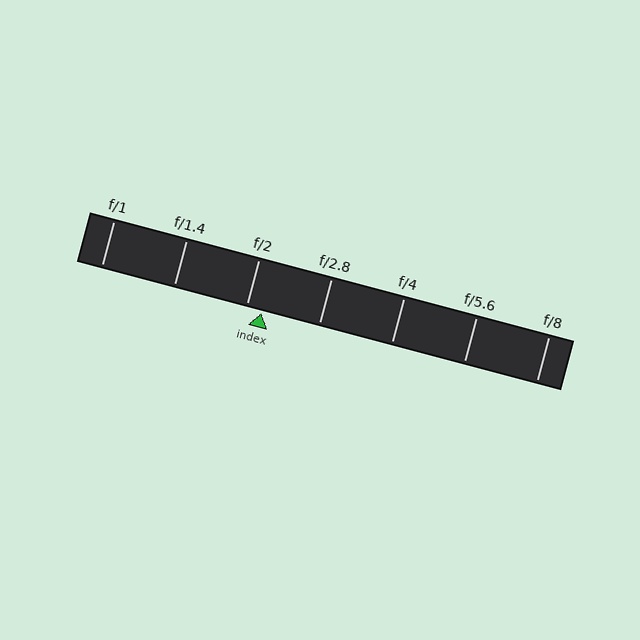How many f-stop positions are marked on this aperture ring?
There are 7 f-stop positions marked.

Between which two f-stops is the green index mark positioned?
The index mark is between f/2 and f/2.8.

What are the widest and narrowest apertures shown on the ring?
The widest aperture shown is f/1 and the narrowest is f/8.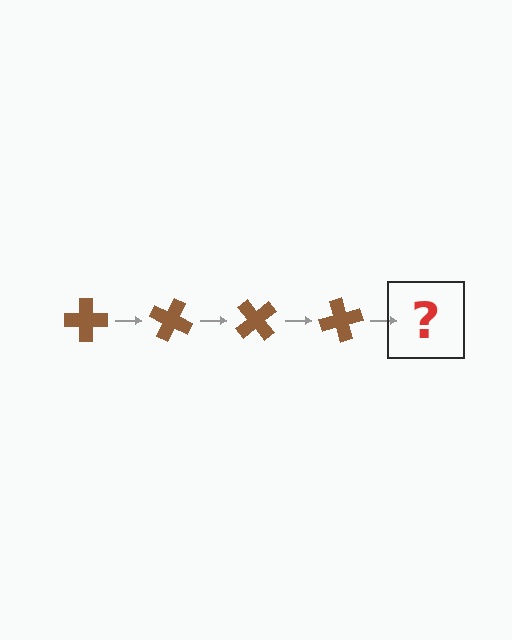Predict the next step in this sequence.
The next step is a brown cross rotated 100 degrees.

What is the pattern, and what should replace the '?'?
The pattern is that the cross rotates 25 degrees each step. The '?' should be a brown cross rotated 100 degrees.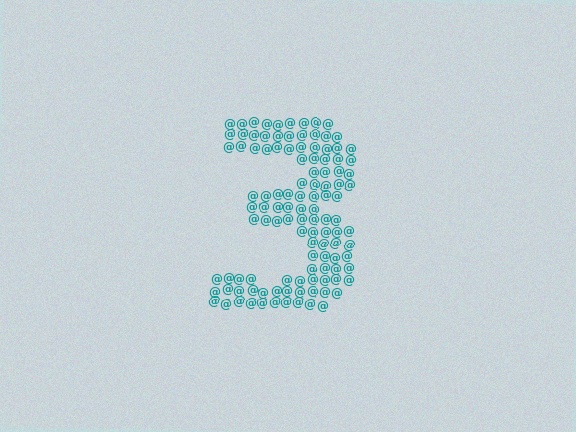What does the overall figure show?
The overall figure shows the digit 3.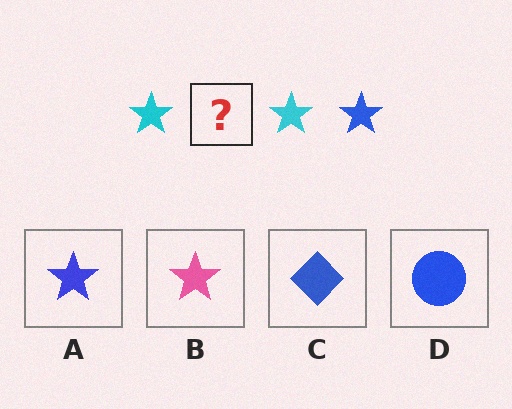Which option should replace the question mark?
Option A.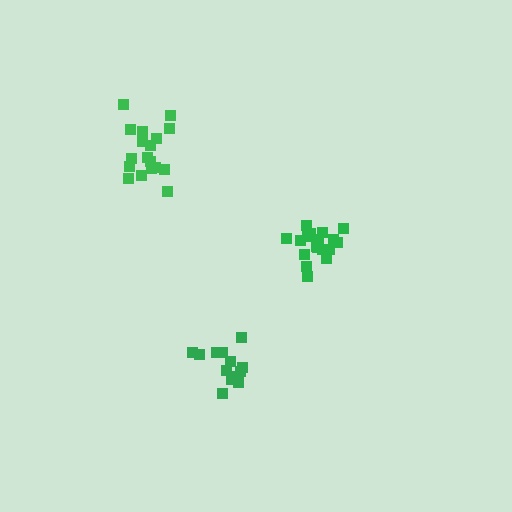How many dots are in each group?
Group 1: 19 dots, Group 2: 13 dots, Group 3: 18 dots (50 total).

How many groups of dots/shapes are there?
There are 3 groups.